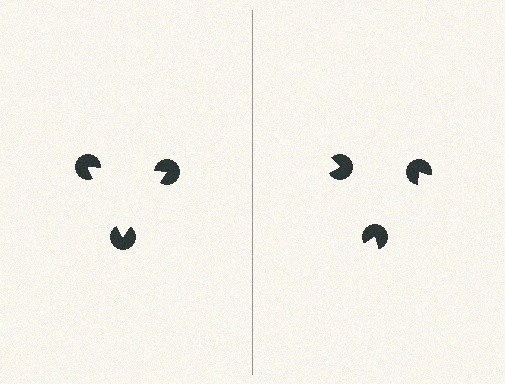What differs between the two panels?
The pac-man discs are positioned identically on both sides; only the wedge orientations differ. On the left they align to a triangle; on the right they are misaligned.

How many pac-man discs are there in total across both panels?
6 — 3 on each side.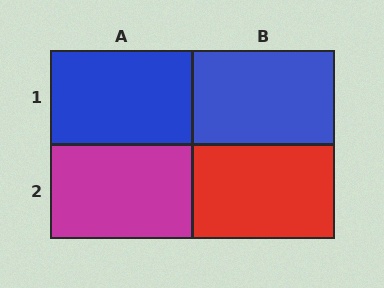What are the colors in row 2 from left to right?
Magenta, red.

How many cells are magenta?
1 cell is magenta.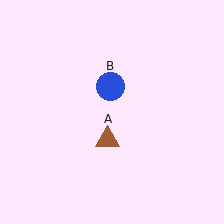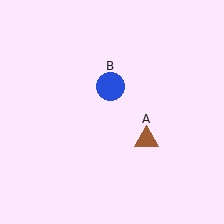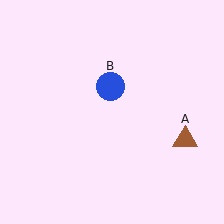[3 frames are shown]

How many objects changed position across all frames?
1 object changed position: brown triangle (object A).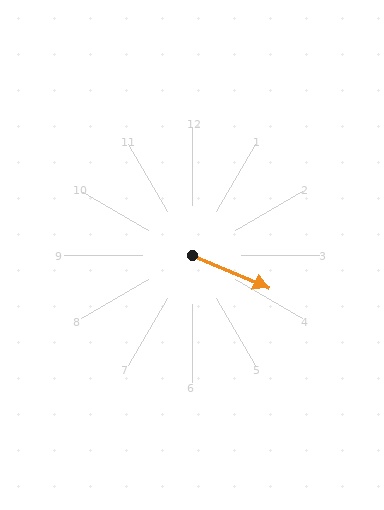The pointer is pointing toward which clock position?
Roughly 4 o'clock.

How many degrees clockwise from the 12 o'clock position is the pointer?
Approximately 113 degrees.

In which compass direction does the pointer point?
Southeast.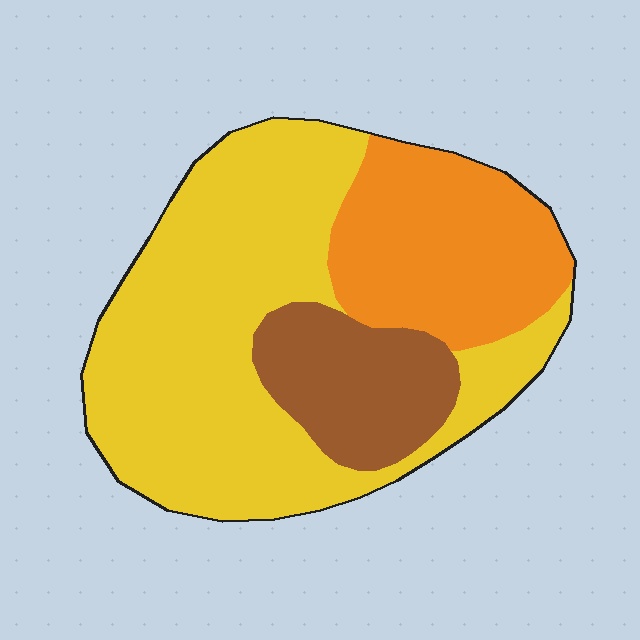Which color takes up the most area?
Yellow, at roughly 55%.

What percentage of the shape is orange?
Orange takes up about one quarter (1/4) of the shape.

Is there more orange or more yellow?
Yellow.